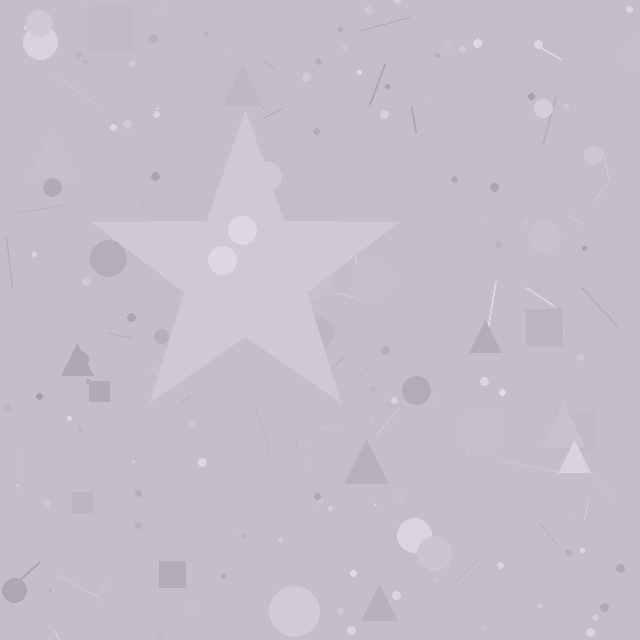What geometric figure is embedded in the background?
A star is embedded in the background.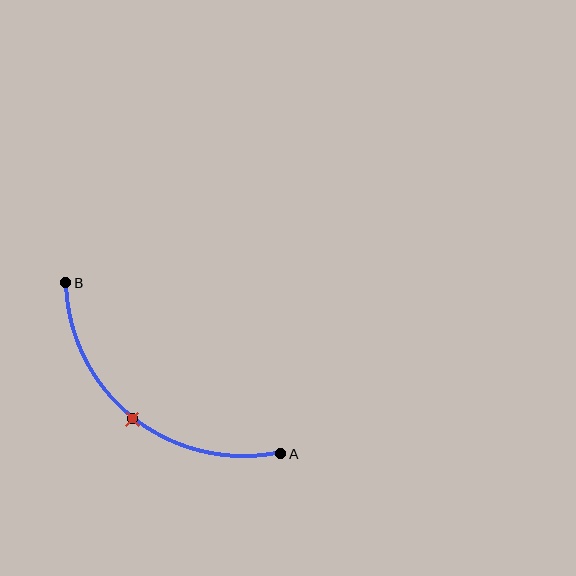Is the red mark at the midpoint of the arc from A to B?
Yes. The red mark lies on the arc at equal arc-length from both A and B — it is the arc midpoint.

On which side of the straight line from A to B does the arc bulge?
The arc bulges below and to the left of the straight line connecting A and B.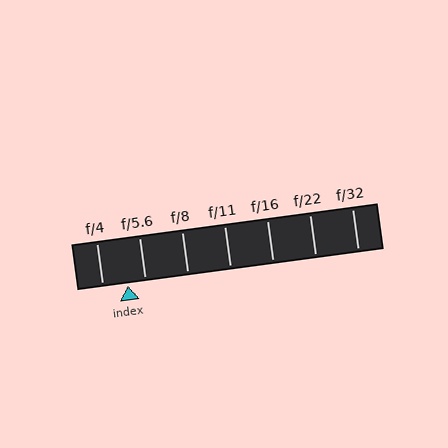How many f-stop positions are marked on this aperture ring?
There are 7 f-stop positions marked.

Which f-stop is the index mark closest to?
The index mark is closest to f/5.6.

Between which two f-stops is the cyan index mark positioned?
The index mark is between f/4 and f/5.6.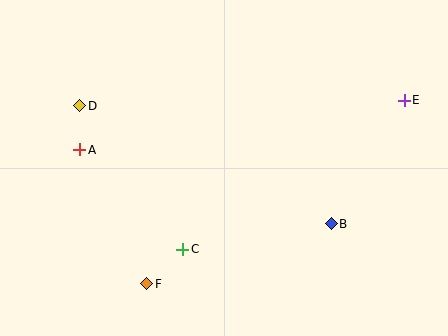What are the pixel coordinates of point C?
Point C is at (183, 249).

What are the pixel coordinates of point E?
Point E is at (404, 100).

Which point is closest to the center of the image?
Point C at (183, 249) is closest to the center.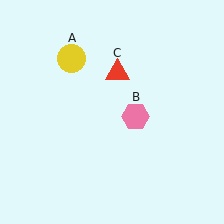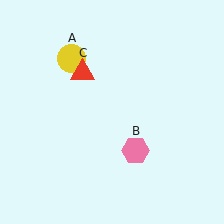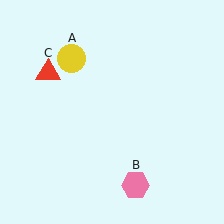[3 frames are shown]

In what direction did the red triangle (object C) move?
The red triangle (object C) moved left.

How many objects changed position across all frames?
2 objects changed position: pink hexagon (object B), red triangle (object C).